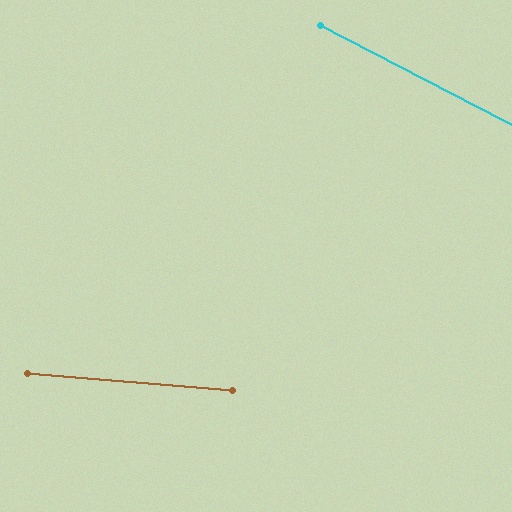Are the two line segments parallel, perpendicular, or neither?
Neither parallel nor perpendicular — they differ by about 23°.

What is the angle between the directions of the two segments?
Approximately 23 degrees.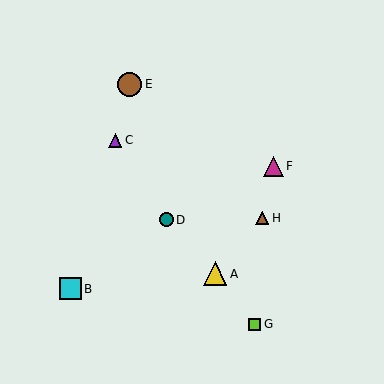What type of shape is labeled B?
Shape B is a cyan square.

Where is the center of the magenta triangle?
The center of the magenta triangle is at (273, 166).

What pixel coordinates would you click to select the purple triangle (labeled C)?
Click at (115, 140) to select the purple triangle C.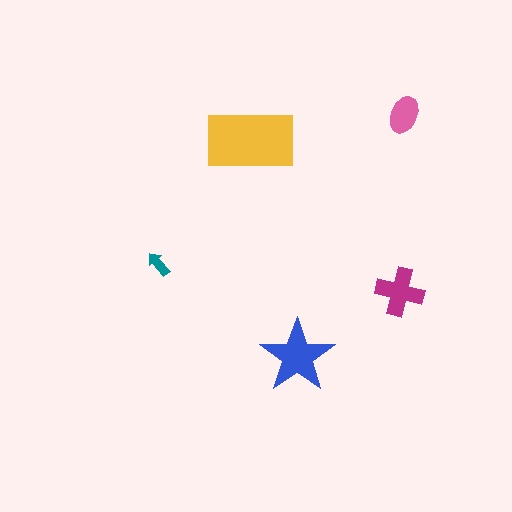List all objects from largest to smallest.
The yellow rectangle, the blue star, the magenta cross, the pink ellipse, the teal arrow.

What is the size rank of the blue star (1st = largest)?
2nd.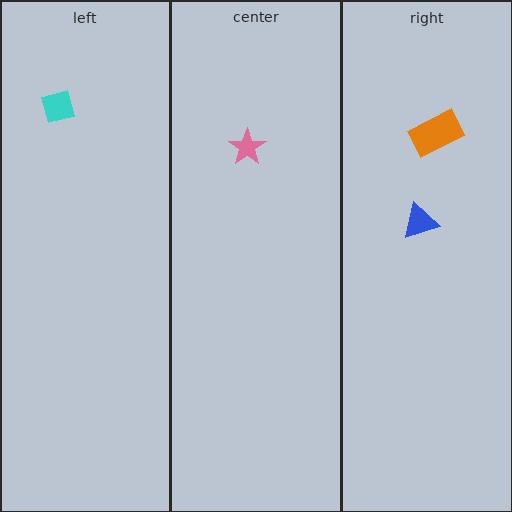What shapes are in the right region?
The blue triangle, the orange rectangle.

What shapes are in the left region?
The cyan square.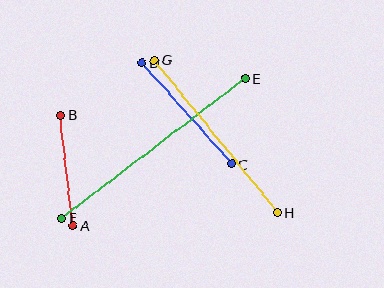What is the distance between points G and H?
The distance is approximately 196 pixels.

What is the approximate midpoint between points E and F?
The midpoint is at approximately (153, 148) pixels.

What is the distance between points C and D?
The distance is approximately 135 pixels.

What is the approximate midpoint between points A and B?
The midpoint is at approximately (67, 170) pixels.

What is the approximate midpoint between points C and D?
The midpoint is at approximately (187, 113) pixels.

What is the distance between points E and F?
The distance is approximately 231 pixels.